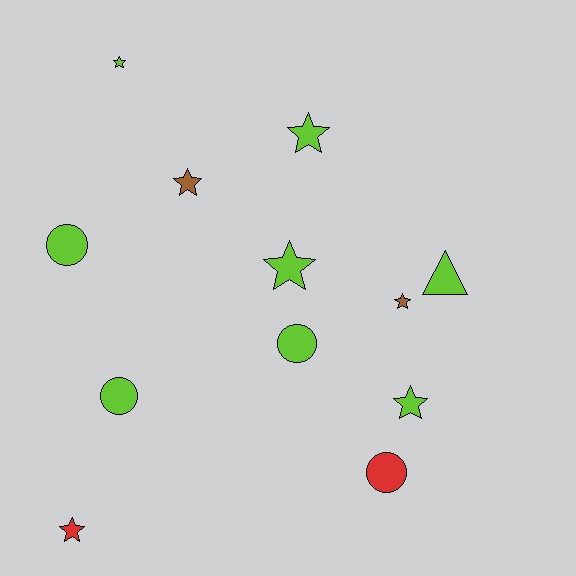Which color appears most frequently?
Lime, with 8 objects.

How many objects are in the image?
There are 12 objects.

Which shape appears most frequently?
Star, with 7 objects.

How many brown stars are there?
There are 2 brown stars.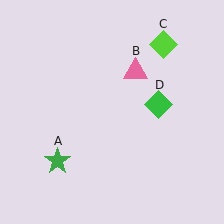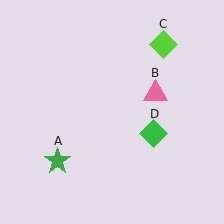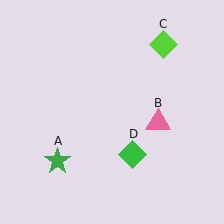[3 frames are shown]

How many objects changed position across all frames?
2 objects changed position: pink triangle (object B), green diamond (object D).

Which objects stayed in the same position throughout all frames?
Green star (object A) and lime diamond (object C) remained stationary.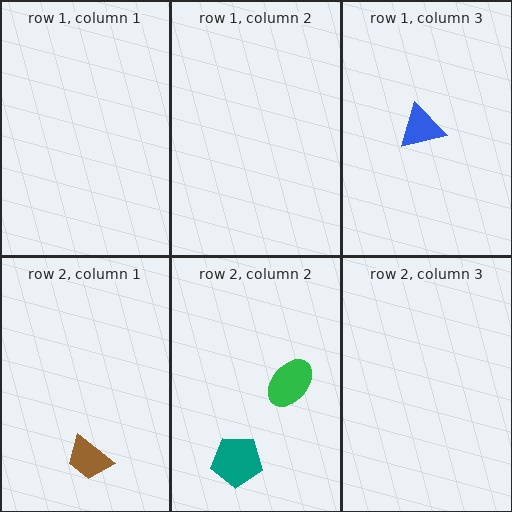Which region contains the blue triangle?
The row 1, column 3 region.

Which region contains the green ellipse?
The row 2, column 2 region.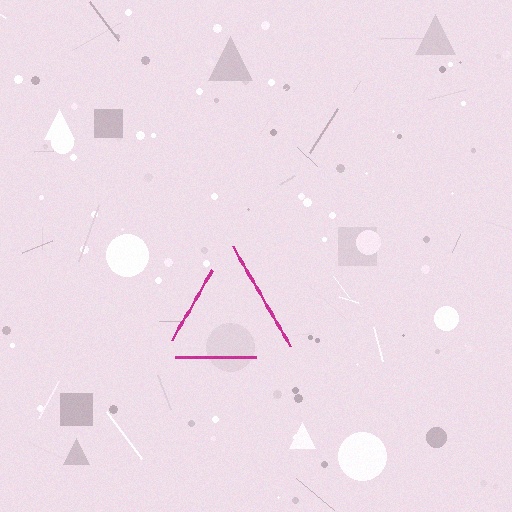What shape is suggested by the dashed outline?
The dashed outline suggests a triangle.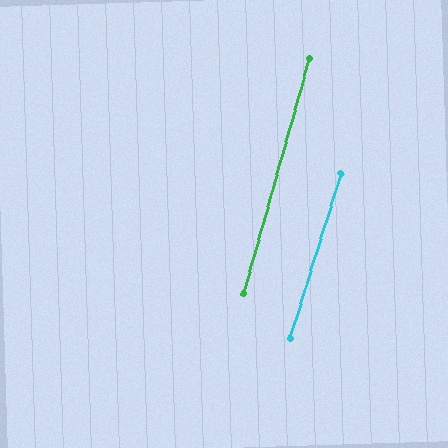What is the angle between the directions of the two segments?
Approximately 2 degrees.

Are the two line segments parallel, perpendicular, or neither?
Parallel — their directions differ by only 1.7°.